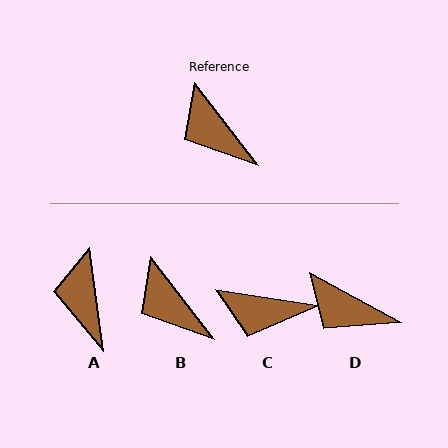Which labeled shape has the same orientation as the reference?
B.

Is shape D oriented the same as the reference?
No, it is off by about 24 degrees.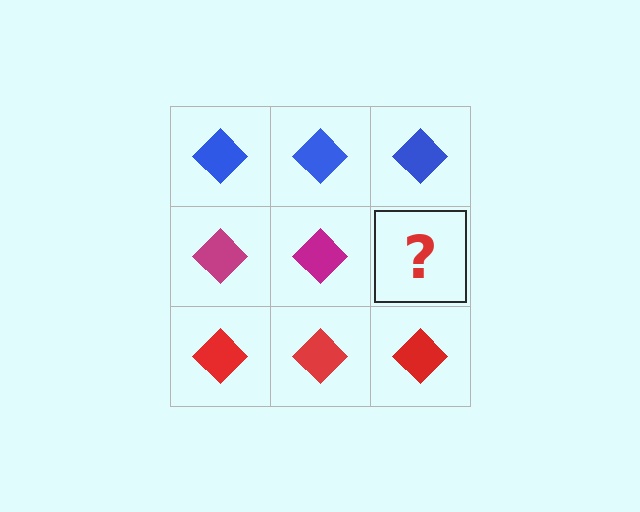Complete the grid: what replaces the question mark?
The question mark should be replaced with a magenta diamond.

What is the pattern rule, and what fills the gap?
The rule is that each row has a consistent color. The gap should be filled with a magenta diamond.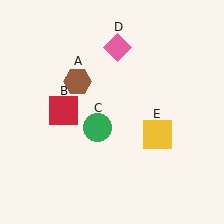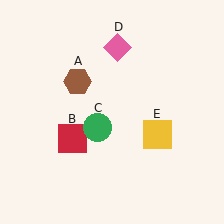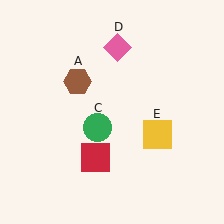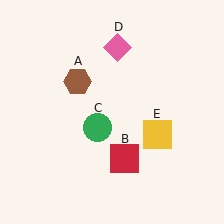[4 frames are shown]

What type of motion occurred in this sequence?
The red square (object B) rotated counterclockwise around the center of the scene.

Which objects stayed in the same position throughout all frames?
Brown hexagon (object A) and green circle (object C) and pink diamond (object D) and yellow square (object E) remained stationary.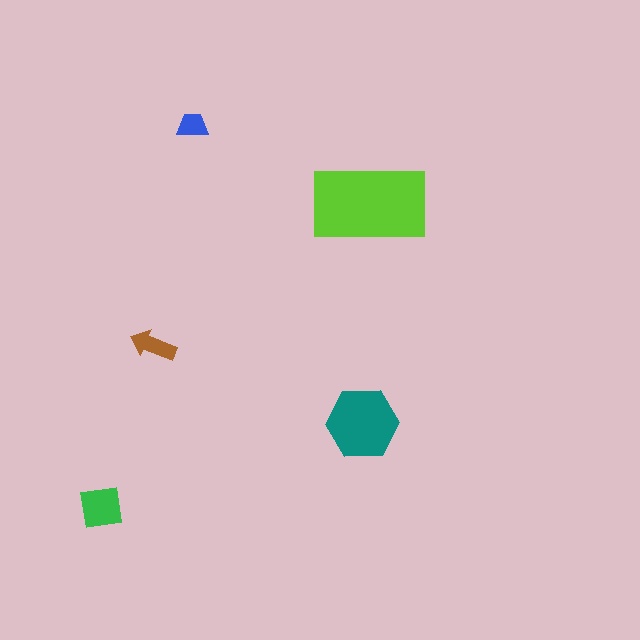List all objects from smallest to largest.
The blue trapezoid, the brown arrow, the green square, the teal hexagon, the lime rectangle.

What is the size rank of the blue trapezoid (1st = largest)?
5th.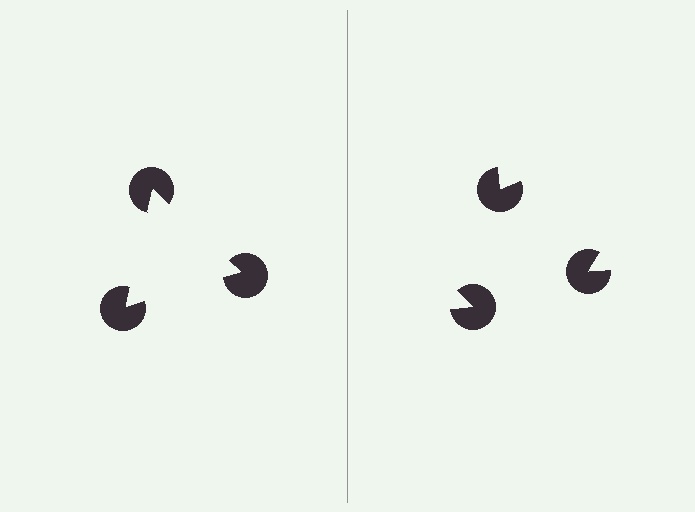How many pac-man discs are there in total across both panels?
6 — 3 on each side.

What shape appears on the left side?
An illusory triangle.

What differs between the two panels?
The pac-man discs are positioned identically on both sides; only the wedge orientations differ. On the left they align to a triangle; on the right they are misaligned.